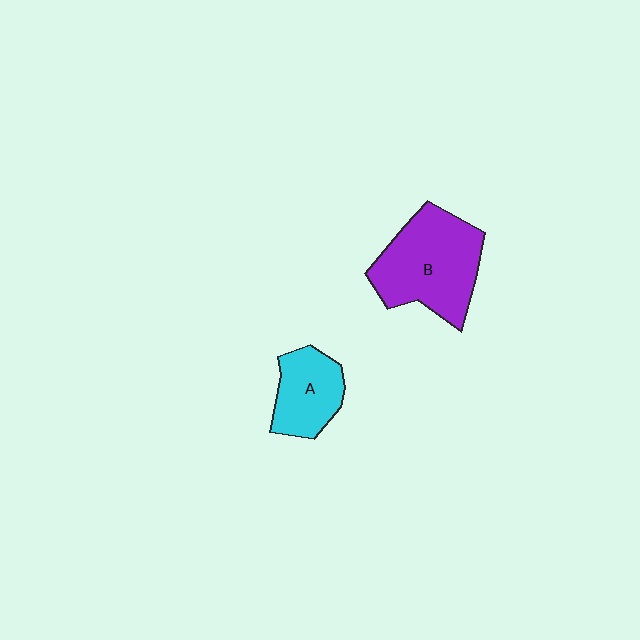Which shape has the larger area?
Shape B (purple).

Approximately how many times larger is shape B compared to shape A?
Approximately 1.7 times.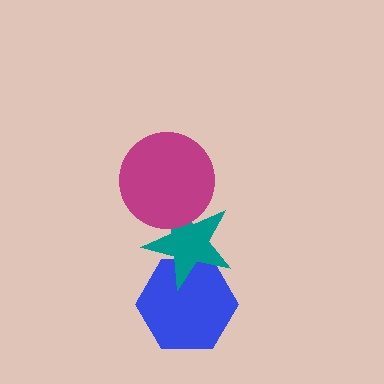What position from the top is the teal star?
The teal star is 2nd from the top.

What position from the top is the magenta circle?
The magenta circle is 1st from the top.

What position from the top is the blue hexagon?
The blue hexagon is 3rd from the top.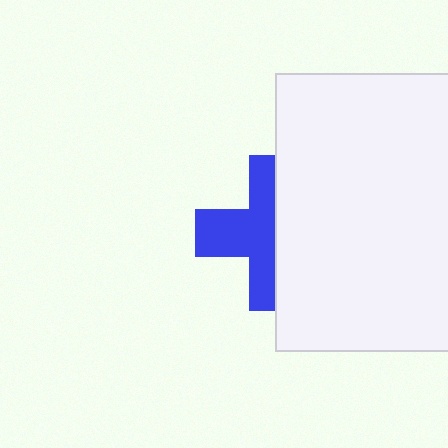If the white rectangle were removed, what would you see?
You would see the complete blue cross.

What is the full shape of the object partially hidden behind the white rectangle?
The partially hidden object is a blue cross.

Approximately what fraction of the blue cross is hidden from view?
Roughly 48% of the blue cross is hidden behind the white rectangle.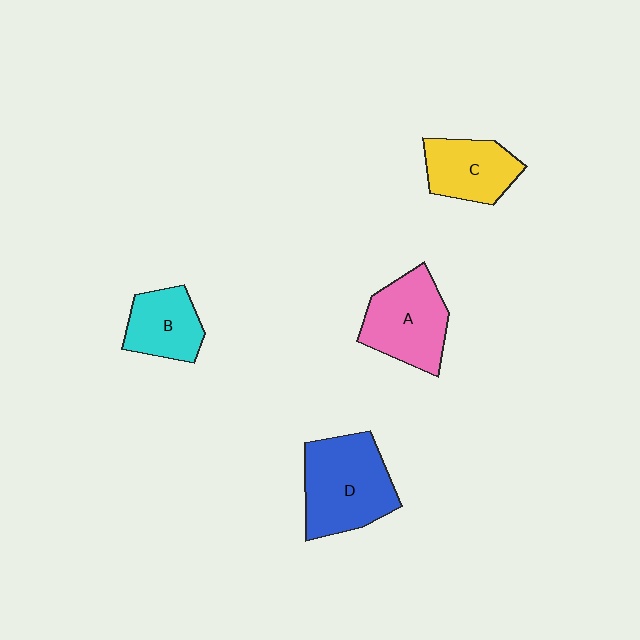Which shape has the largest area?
Shape D (blue).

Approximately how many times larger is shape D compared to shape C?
Approximately 1.5 times.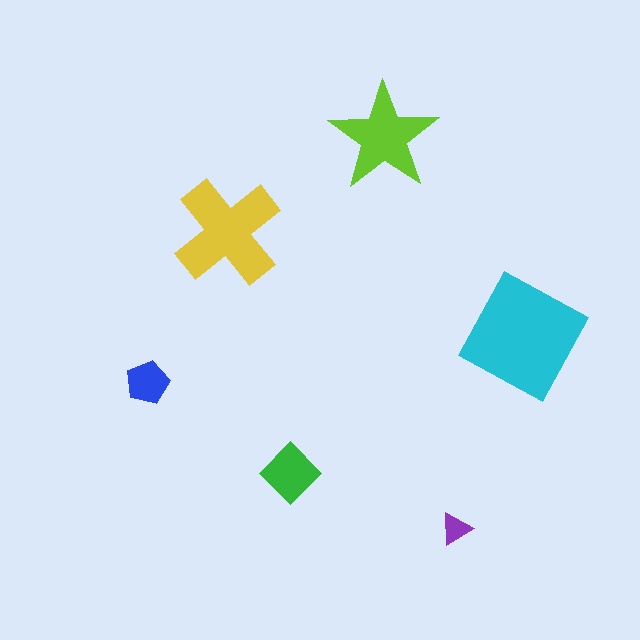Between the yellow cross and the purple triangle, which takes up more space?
The yellow cross.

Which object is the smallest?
The purple triangle.